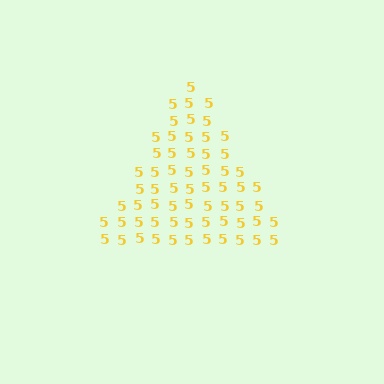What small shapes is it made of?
It is made of small digit 5's.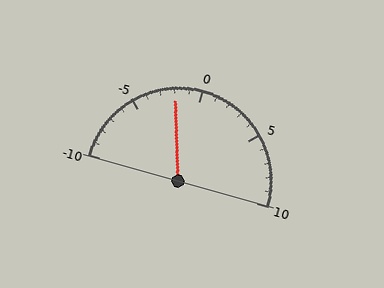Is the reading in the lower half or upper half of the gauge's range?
The reading is in the lower half of the range (-10 to 10).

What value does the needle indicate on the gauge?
The needle indicates approximately -2.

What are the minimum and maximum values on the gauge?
The gauge ranges from -10 to 10.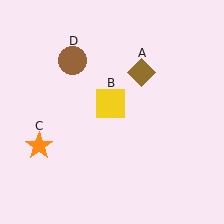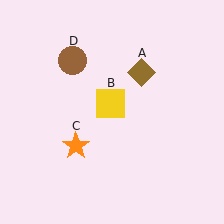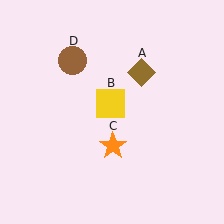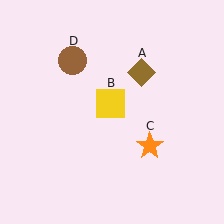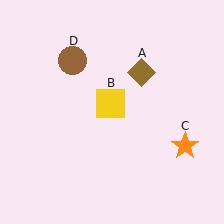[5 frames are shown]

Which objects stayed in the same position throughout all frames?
Brown diamond (object A) and yellow square (object B) and brown circle (object D) remained stationary.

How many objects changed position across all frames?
1 object changed position: orange star (object C).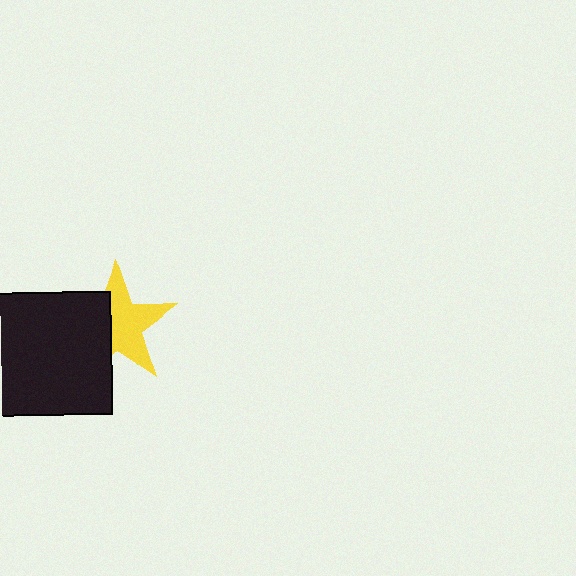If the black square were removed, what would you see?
You would see the complete yellow star.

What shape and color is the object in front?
The object in front is a black square.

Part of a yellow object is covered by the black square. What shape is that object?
It is a star.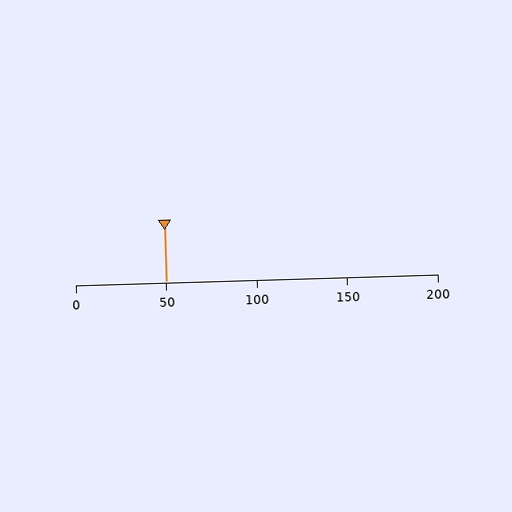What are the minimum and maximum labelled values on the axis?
The axis runs from 0 to 200.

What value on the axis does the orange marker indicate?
The marker indicates approximately 50.